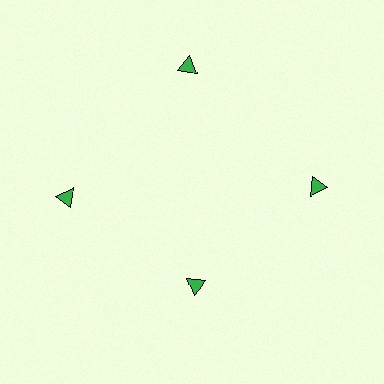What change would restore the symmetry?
The symmetry would be restored by moving it outward, back onto the ring so that all 4 triangles sit at equal angles and equal distance from the center.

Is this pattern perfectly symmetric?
No. The 4 green triangles are arranged in a ring, but one element near the 6 o'clock position is pulled inward toward the center, breaking the 4-fold rotational symmetry.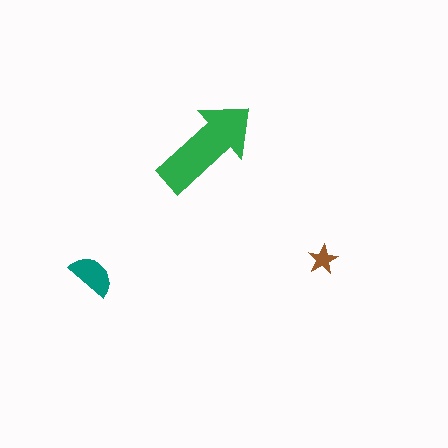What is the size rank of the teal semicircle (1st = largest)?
2nd.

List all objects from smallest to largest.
The brown star, the teal semicircle, the green arrow.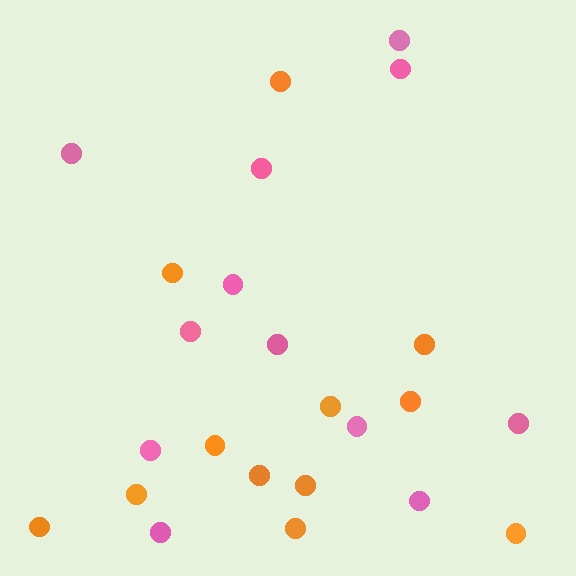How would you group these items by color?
There are 2 groups: one group of pink circles (12) and one group of orange circles (12).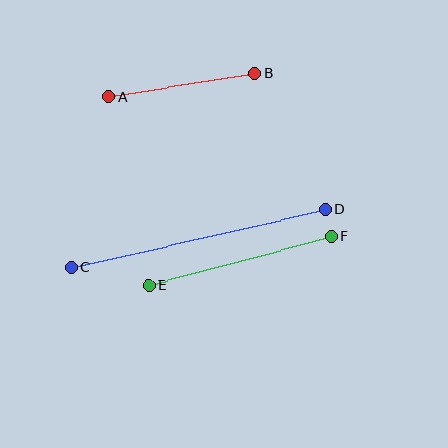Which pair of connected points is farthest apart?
Points C and D are farthest apart.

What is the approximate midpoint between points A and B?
The midpoint is at approximately (182, 85) pixels.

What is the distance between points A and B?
The distance is approximately 148 pixels.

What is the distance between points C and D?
The distance is approximately 260 pixels.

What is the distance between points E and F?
The distance is approximately 189 pixels.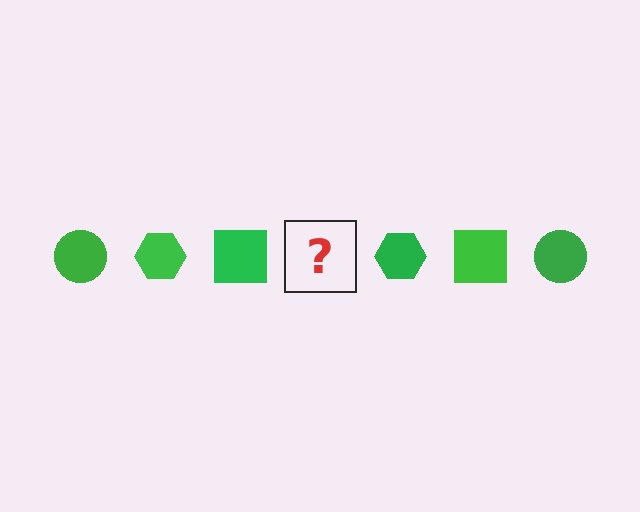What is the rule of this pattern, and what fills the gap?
The rule is that the pattern cycles through circle, hexagon, square shapes in green. The gap should be filled with a green circle.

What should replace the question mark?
The question mark should be replaced with a green circle.